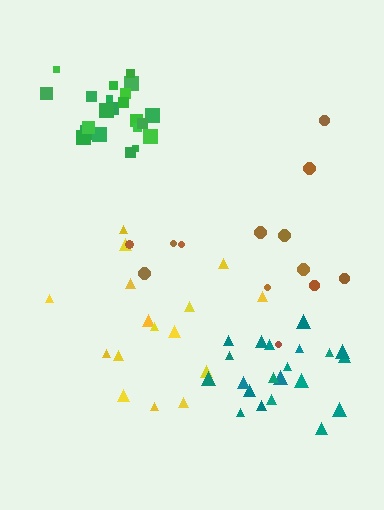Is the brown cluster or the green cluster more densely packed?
Green.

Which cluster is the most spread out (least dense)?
Brown.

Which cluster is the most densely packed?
Green.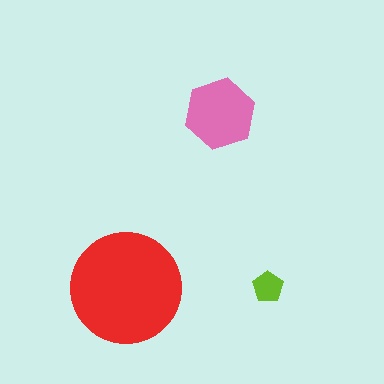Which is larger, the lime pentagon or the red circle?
The red circle.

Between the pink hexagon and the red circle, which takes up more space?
The red circle.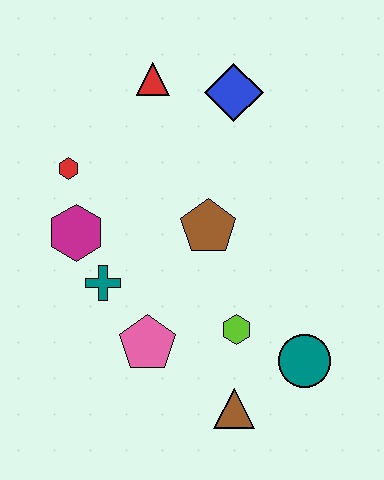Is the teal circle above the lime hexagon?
No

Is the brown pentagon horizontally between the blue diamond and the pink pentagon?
Yes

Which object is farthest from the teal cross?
The blue diamond is farthest from the teal cross.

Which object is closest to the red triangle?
The blue diamond is closest to the red triangle.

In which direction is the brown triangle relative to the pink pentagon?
The brown triangle is to the right of the pink pentagon.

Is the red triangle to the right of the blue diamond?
No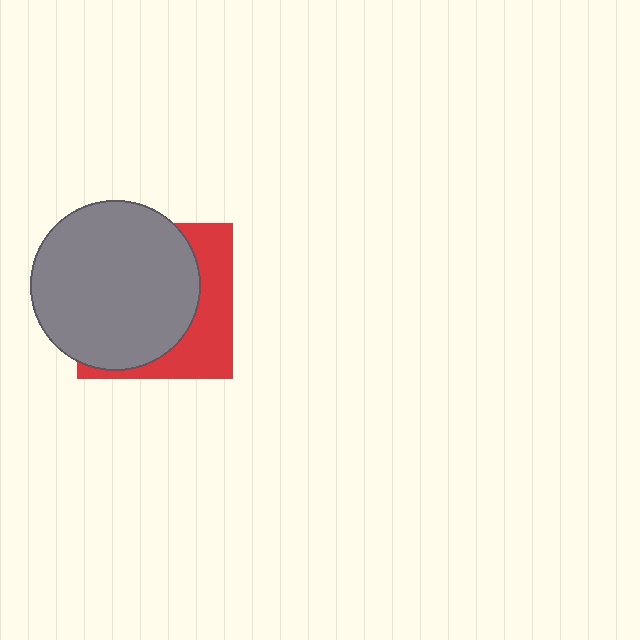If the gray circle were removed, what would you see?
You would see the complete red square.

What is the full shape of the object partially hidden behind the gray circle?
The partially hidden object is a red square.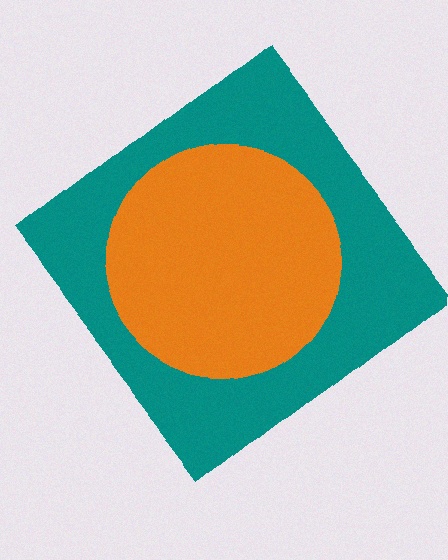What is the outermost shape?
The teal diamond.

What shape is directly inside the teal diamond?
The orange circle.